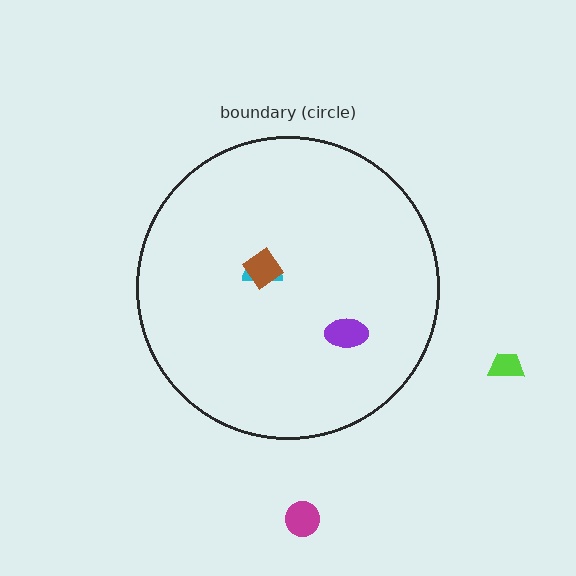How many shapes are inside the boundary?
3 inside, 2 outside.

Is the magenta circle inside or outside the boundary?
Outside.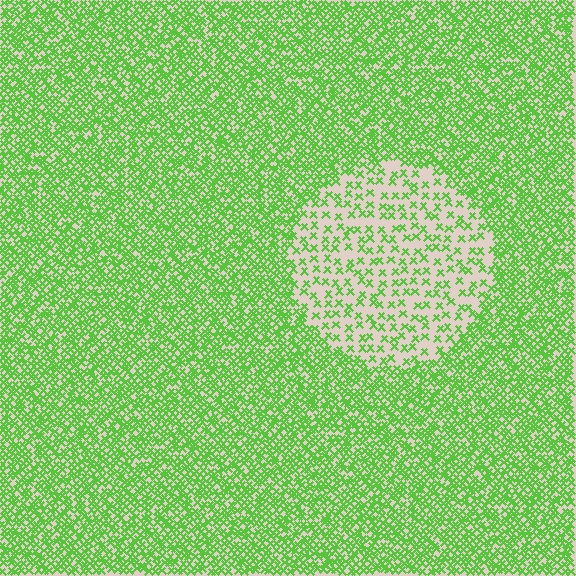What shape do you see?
I see a circle.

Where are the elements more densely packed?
The elements are more densely packed outside the circle boundary.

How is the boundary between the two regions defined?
The boundary is defined by a change in element density (approximately 2.8x ratio). All elements are the same color, size, and shape.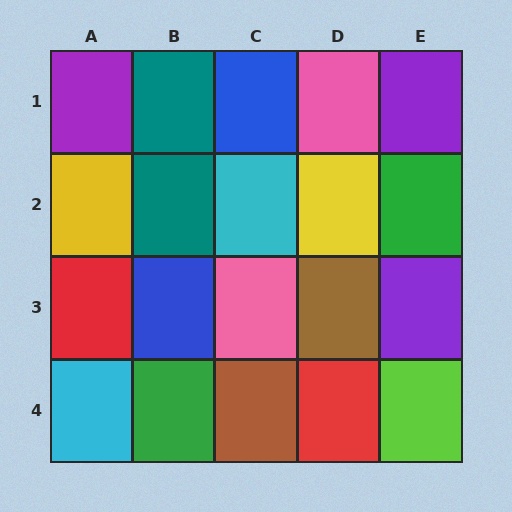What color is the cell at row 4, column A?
Cyan.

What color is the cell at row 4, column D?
Red.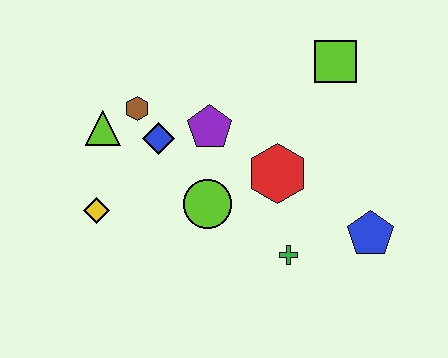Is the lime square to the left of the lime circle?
No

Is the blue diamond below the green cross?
No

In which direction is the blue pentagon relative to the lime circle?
The blue pentagon is to the right of the lime circle.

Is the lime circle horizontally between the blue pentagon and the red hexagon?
No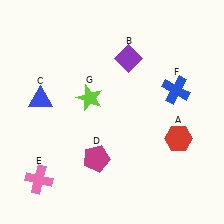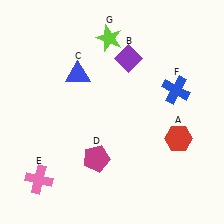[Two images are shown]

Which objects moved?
The objects that moved are: the blue triangle (C), the lime star (G).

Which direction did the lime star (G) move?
The lime star (G) moved up.